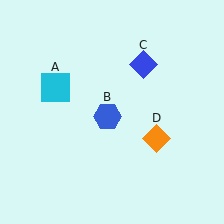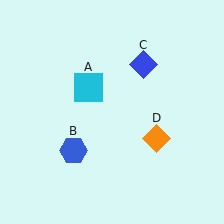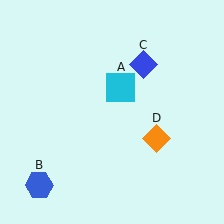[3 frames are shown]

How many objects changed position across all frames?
2 objects changed position: cyan square (object A), blue hexagon (object B).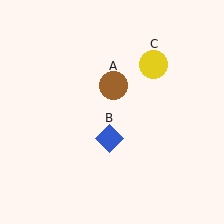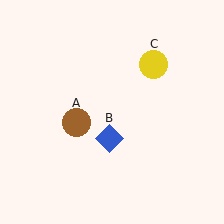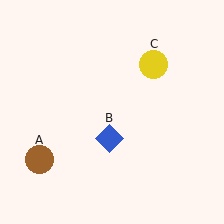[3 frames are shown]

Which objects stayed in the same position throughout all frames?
Blue diamond (object B) and yellow circle (object C) remained stationary.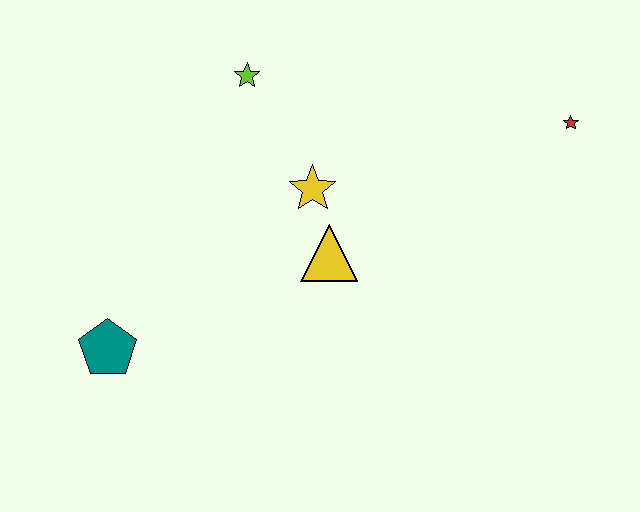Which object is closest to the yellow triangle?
The yellow star is closest to the yellow triangle.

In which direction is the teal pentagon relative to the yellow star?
The teal pentagon is to the left of the yellow star.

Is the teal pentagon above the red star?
No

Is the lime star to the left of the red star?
Yes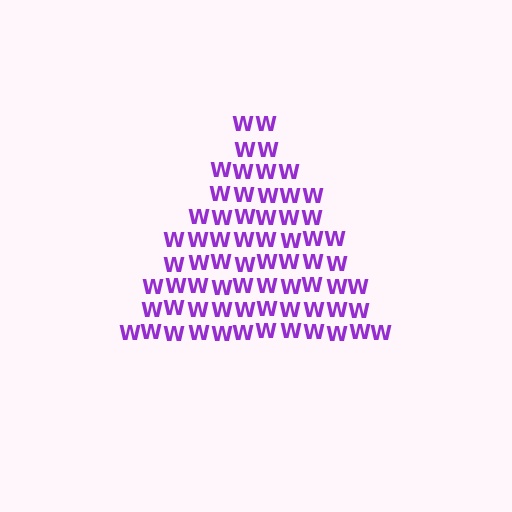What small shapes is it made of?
It is made of small letter W's.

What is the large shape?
The large shape is a triangle.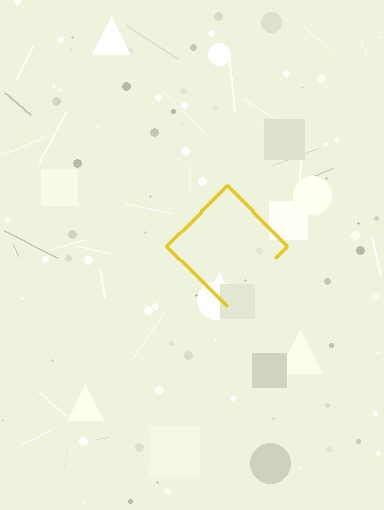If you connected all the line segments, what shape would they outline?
They would outline a diamond.